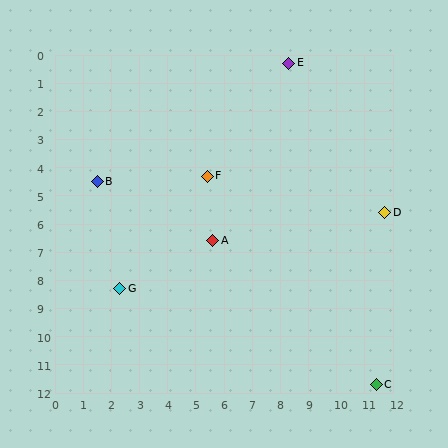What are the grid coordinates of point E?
Point E is at approximately (8.3, 0.3).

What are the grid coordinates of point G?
Point G is at approximately (2.3, 8.3).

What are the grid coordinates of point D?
Point D is at approximately (11.7, 5.6).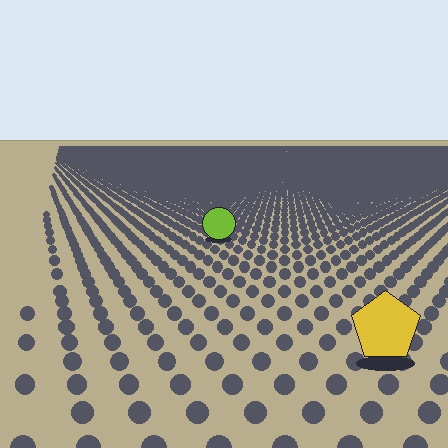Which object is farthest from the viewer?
The lime circle is farthest from the viewer. It appears smaller and the ground texture around it is denser.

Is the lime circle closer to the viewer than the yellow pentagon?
No. The yellow pentagon is closer — you can tell from the texture gradient: the ground texture is coarser near it.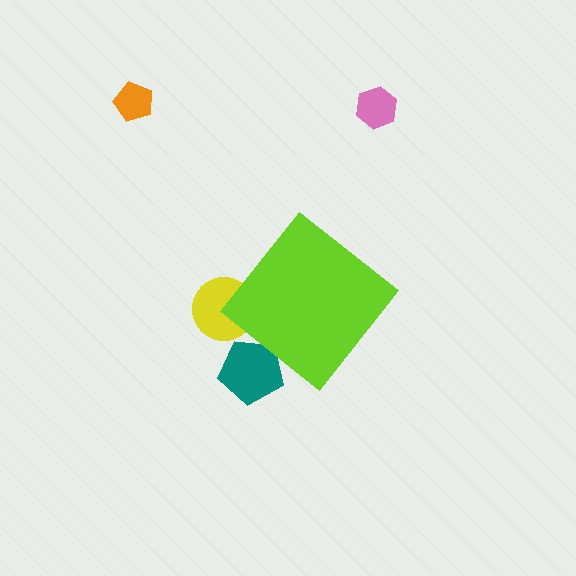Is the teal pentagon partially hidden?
Yes, the teal pentagon is partially hidden behind the lime diamond.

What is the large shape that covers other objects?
A lime diamond.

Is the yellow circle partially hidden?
Yes, the yellow circle is partially hidden behind the lime diamond.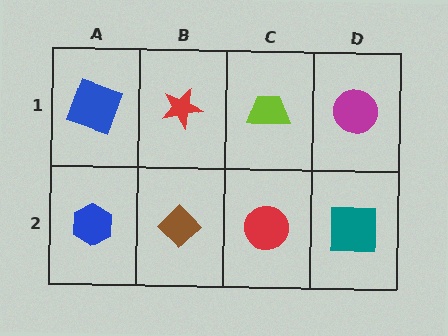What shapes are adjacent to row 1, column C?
A red circle (row 2, column C), a red star (row 1, column B), a magenta circle (row 1, column D).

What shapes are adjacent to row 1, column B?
A brown diamond (row 2, column B), a blue square (row 1, column A), a lime trapezoid (row 1, column C).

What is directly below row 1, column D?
A teal square.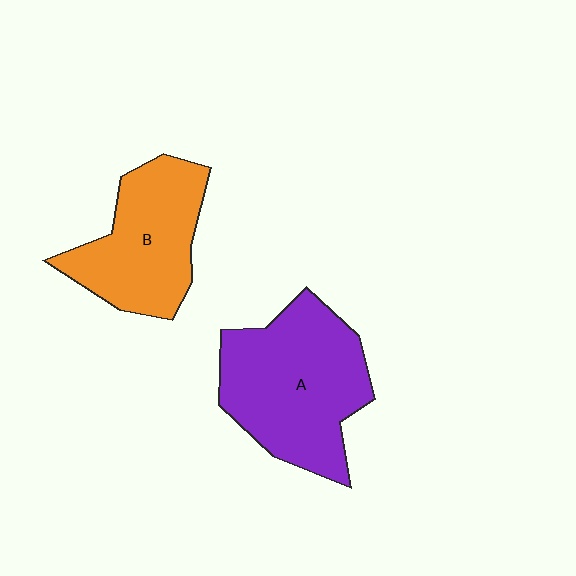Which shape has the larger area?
Shape A (purple).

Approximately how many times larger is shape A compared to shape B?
Approximately 1.3 times.